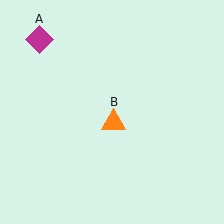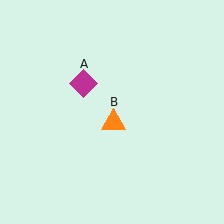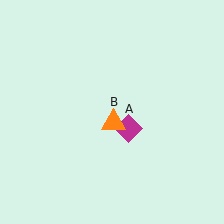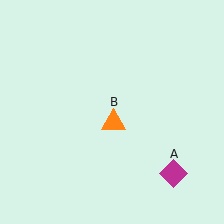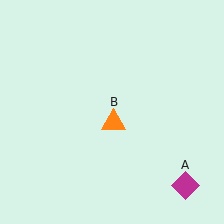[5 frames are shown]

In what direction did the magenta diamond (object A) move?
The magenta diamond (object A) moved down and to the right.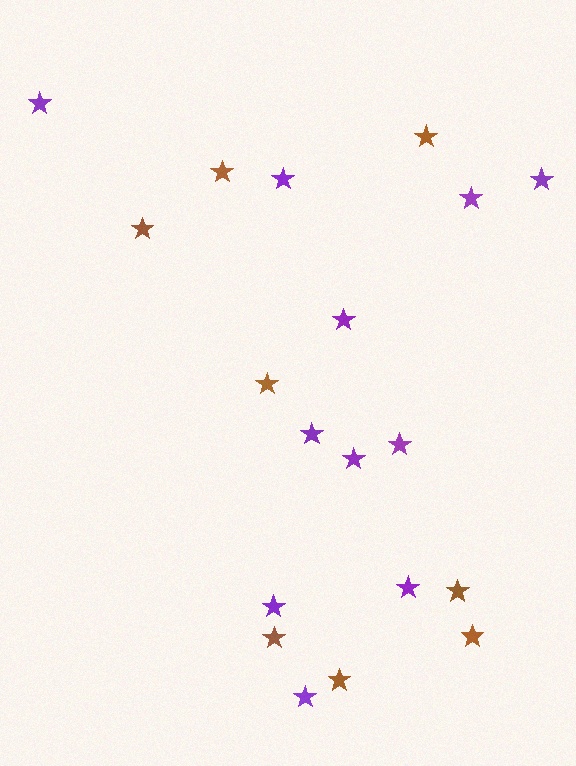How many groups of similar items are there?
There are 2 groups: one group of purple stars (11) and one group of brown stars (8).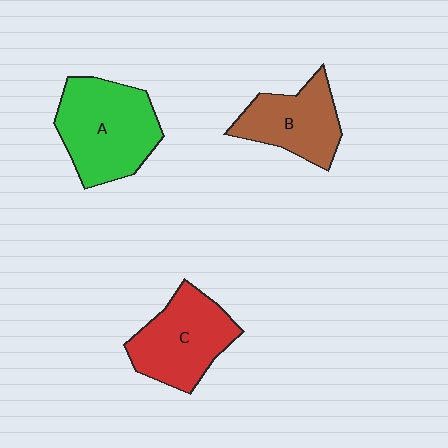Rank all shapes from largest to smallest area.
From largest to smallest: A (green), C (red), B (brown).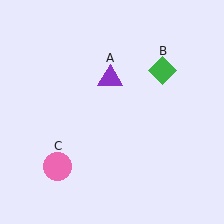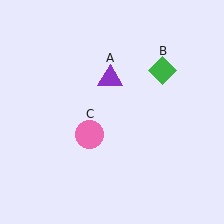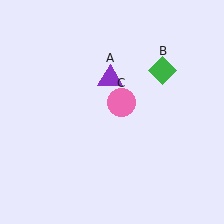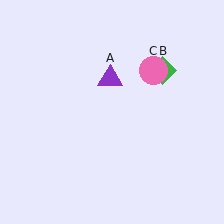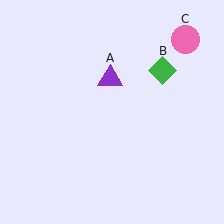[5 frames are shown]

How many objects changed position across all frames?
1 object changed position: pink circle (object C).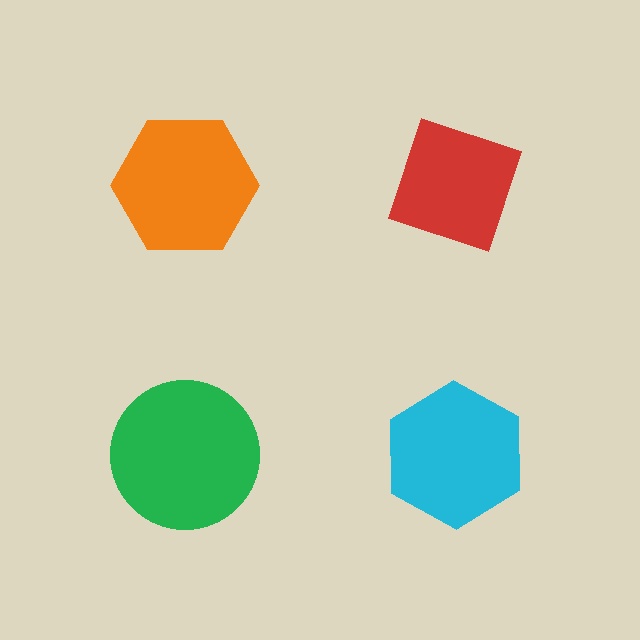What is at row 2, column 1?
A green circle.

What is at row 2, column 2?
A cyan hexagon.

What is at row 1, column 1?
An orange hexagon.